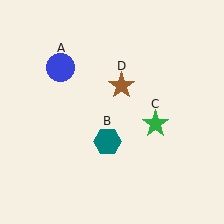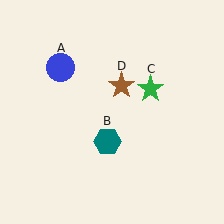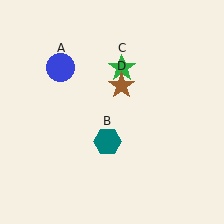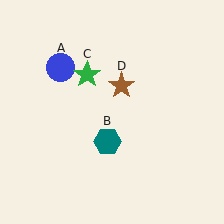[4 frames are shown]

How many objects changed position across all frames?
1 object changed position: green star (object C).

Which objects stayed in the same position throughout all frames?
Blue circle (object A) and teal hexagon (object B) and brown star (object D) remained stationary.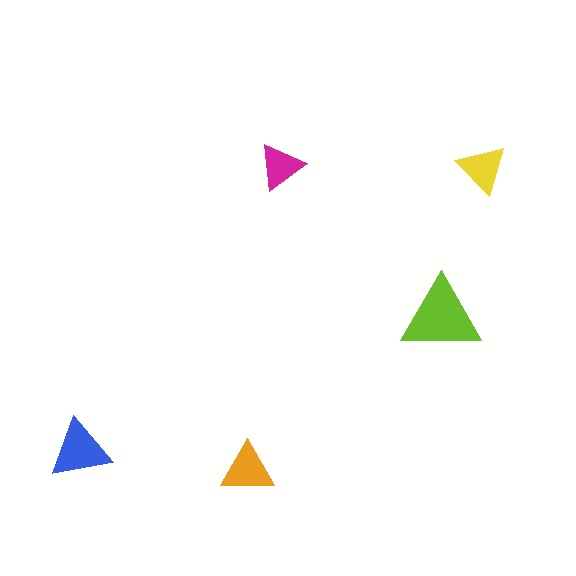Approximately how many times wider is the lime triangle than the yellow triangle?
About 1.5 times wider.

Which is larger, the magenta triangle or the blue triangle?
The blue one.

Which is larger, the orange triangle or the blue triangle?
The blue one.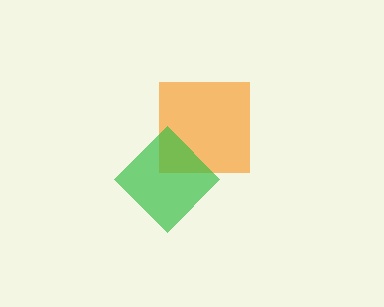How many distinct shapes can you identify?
There are 2 distinct shapes: an orange square, a green diamond.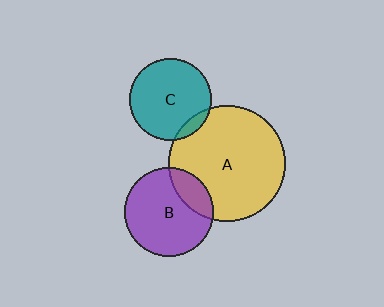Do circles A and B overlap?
Yes.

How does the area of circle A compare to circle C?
Approximately 2.0 times.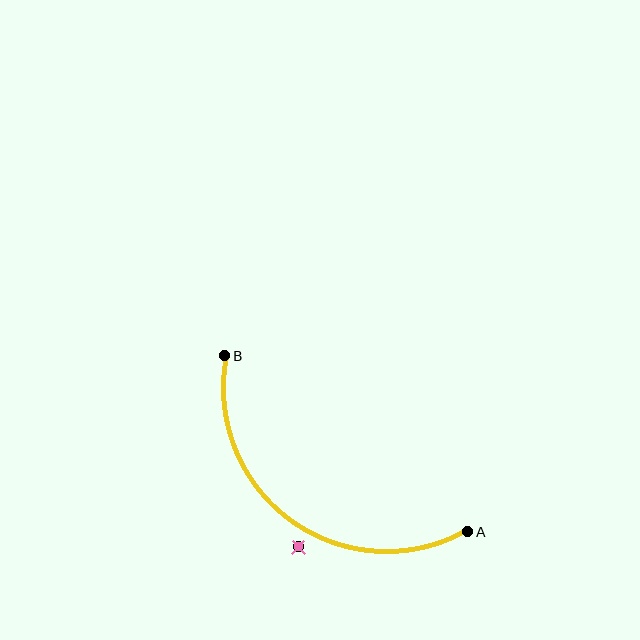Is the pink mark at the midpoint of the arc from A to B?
No — the pink mark does not lie on the arc at all. It sits slightly outside the curve.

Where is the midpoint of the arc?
The arc midpoint is the point on the curve farthest from the straight line joining A and B. It sits below and to the left of that line.